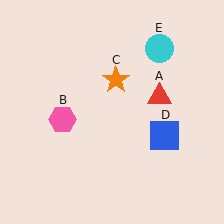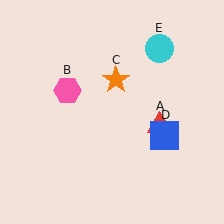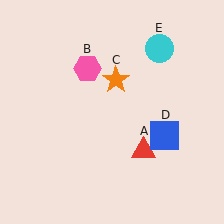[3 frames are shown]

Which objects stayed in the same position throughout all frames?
Orange star (object C) and blue square (object D) and cyan circle (object E) remained stationary.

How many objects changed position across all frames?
2 objects changed position: red triangle (object A), pink hexagon (object B).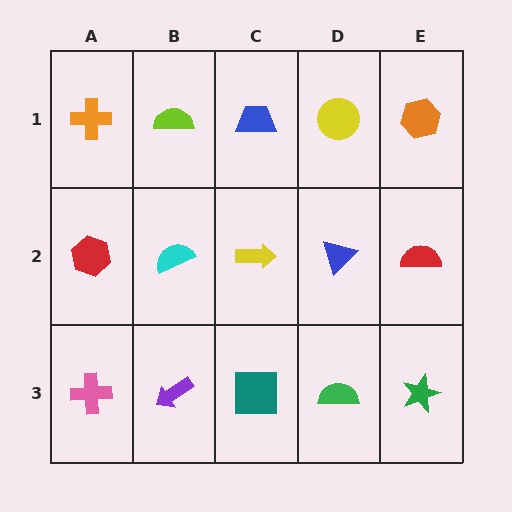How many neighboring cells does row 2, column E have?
3.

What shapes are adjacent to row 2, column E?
An orange hexagon (row 1, column E), a green star (row 3, column E), a blue triangle (row 2, column D).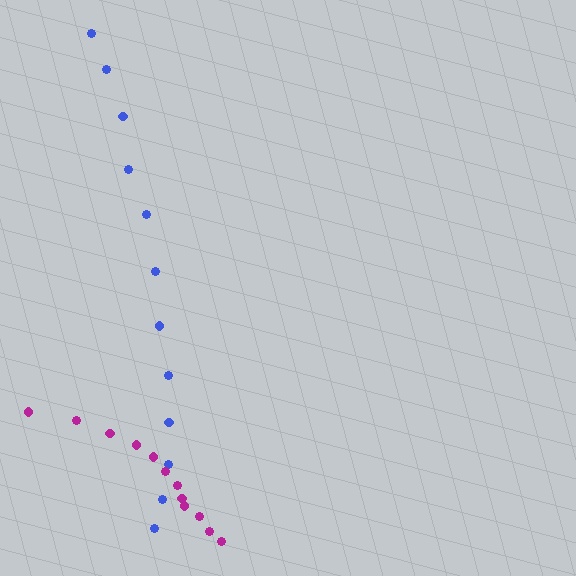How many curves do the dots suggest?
There are 2 distinct paths.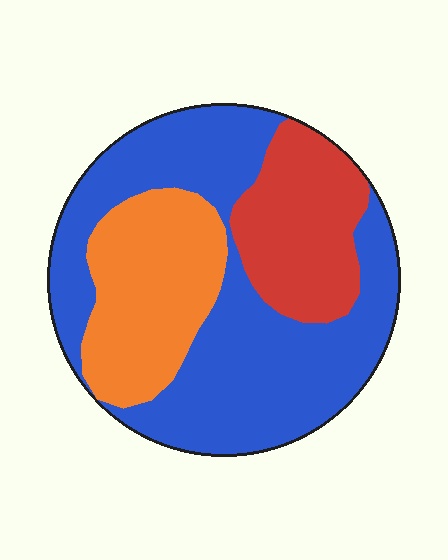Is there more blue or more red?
Blue.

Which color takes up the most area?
Blue, at roughly 55%.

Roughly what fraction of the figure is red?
Red covers about 20% of the figure.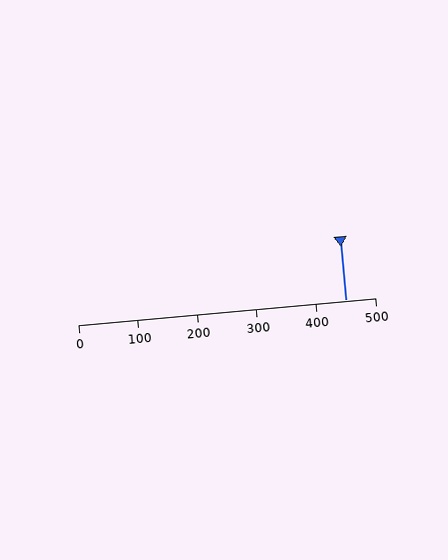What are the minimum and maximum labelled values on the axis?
The axis runs from 0 to 500.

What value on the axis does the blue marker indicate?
The marker indicates approximately 450.